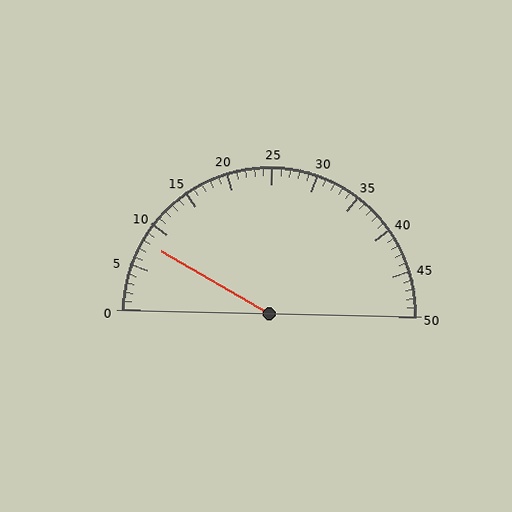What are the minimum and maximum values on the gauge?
The gauge ranges from 0 to 50.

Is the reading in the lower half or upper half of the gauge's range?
The reading is in the lower half of the range (0 to 50).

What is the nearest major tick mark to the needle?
The nearest major tick mark is 10.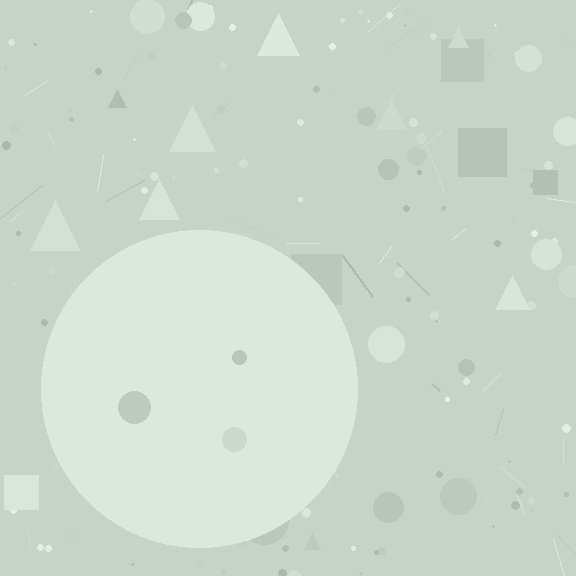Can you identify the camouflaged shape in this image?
The camouflaged shape is a circle.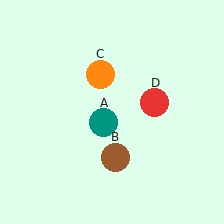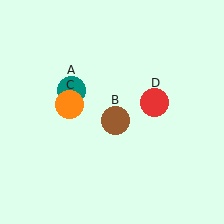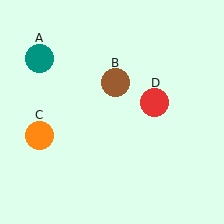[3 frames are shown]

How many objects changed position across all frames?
3 objects changed position: teal circle (object A), brown circle (object B), orange circle (object C).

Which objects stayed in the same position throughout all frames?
Red circle (object D) remained stationary.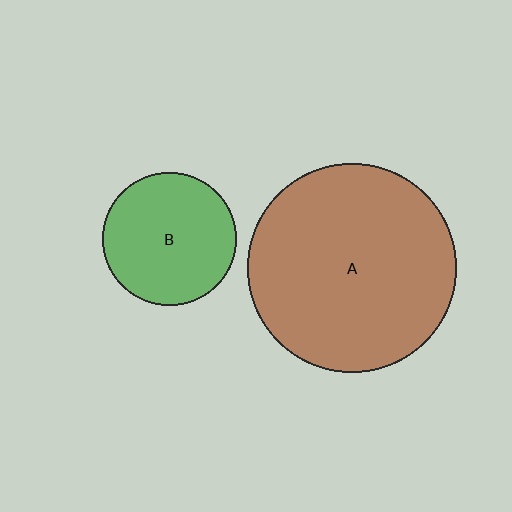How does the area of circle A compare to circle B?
Approximately 2.4 times.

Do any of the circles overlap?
No, none of the circles overlap.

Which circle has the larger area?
Circle A (brown).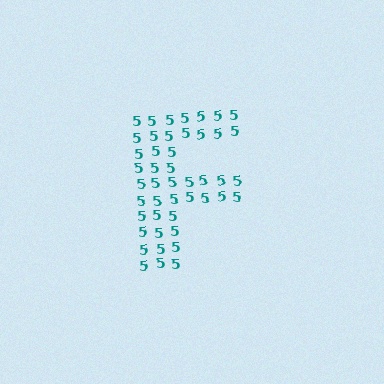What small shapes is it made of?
It is made of small digit 5's.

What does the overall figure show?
The overall figure shows the letter F.